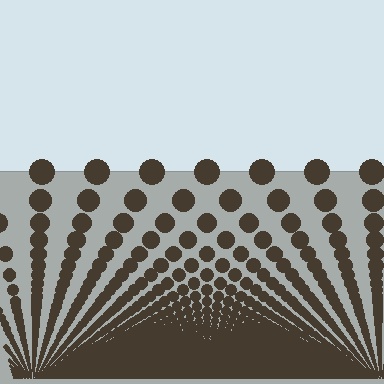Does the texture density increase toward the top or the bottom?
Density increases toward the bottom.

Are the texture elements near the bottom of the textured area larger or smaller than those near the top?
Smaller. The gradient is inverted — elements near the bottom are smaller and denser.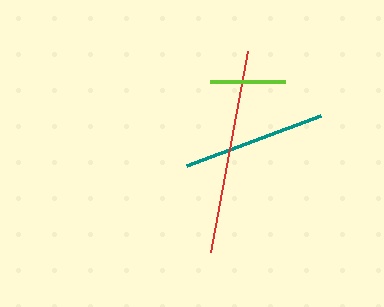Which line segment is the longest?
The red line is the longest at approximately 204 pixels.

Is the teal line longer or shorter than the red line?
The red line is longer than the teal line.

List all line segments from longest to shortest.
From longest to shortest: red, teal, lime.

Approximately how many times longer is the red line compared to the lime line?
The red line is approximately 2.7 times the length of the lime line.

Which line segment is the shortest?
The lime line is the shortest at approximately 75 pixels.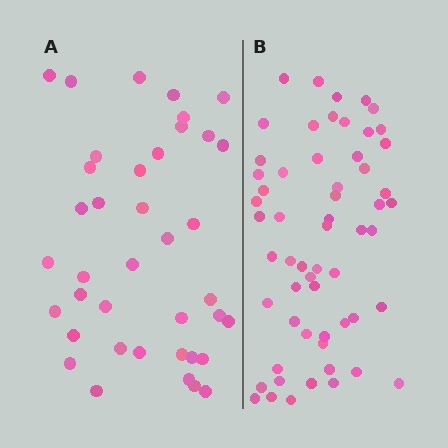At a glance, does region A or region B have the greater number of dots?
Region B (the right region) has more dots.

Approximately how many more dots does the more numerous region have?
Region B has approximately 20 more dots than region A.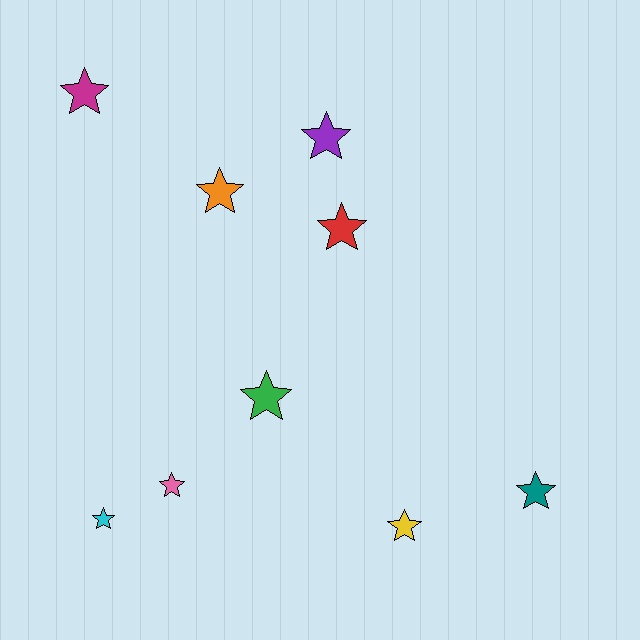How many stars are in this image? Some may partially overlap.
There are 9 stars.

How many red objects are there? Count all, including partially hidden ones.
There is 1 red object.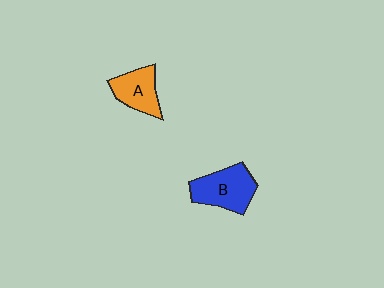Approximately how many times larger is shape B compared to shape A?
Approximately 1.3 times.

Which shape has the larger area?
Shape B (blue).